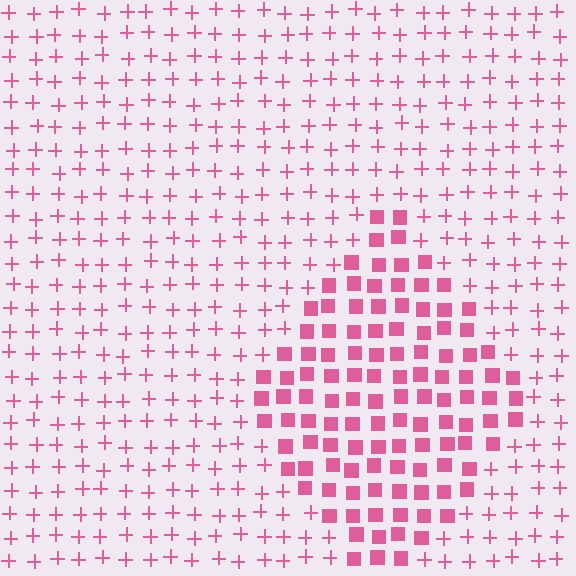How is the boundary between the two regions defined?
The boundary is defined by a change in element shape: squares inside vs. plus signs outside. All elements share the same color and spacing.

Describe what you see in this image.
The image is filled with small pink elements arranged in a uniform grid. A diamond-shaped region contains squares, while the surrounding area contains plus signs. The boundary is defined purely by the change in element shape.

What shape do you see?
I see a diamond.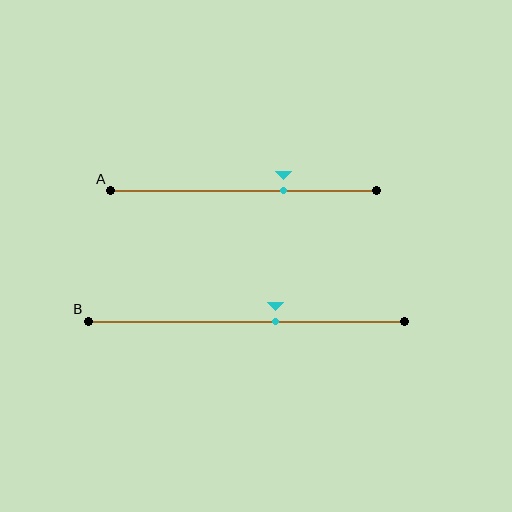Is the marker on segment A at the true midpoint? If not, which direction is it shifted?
No, the marker on segment A is shifted to the right by about 15% of the segment length.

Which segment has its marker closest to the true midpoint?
Segment B has its marker closest to the true midpoint.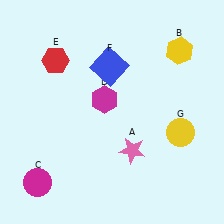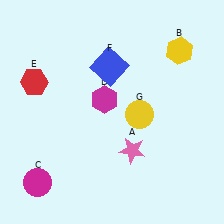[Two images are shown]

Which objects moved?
The objects that moved are: the red hexagon (E), the yellow circle (G).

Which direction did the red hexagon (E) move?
The red hexagon (E) moved down.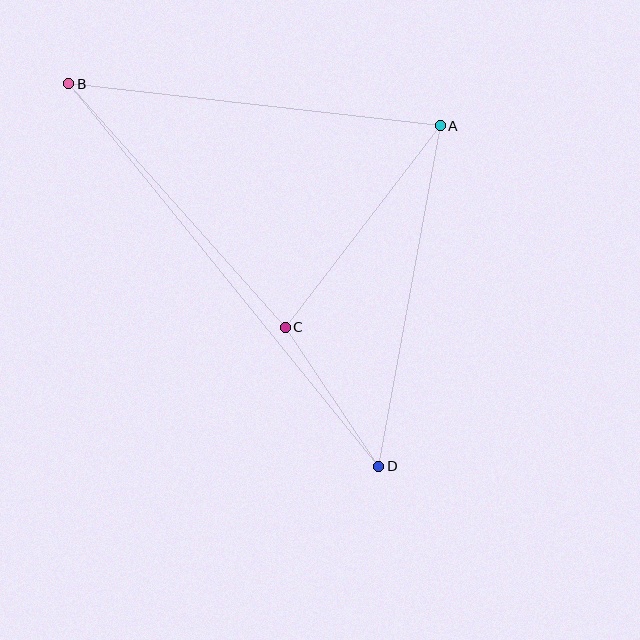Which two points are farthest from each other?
Points B and D are farthest from each other.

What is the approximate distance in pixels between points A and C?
The distance between A and C is approximately 254 pixels.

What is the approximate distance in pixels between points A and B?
The distance between A and B is approximately 374 pixels.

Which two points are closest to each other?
Points C and D are closest to each other.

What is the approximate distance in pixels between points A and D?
The distance between A and D is approximately 346 pixels.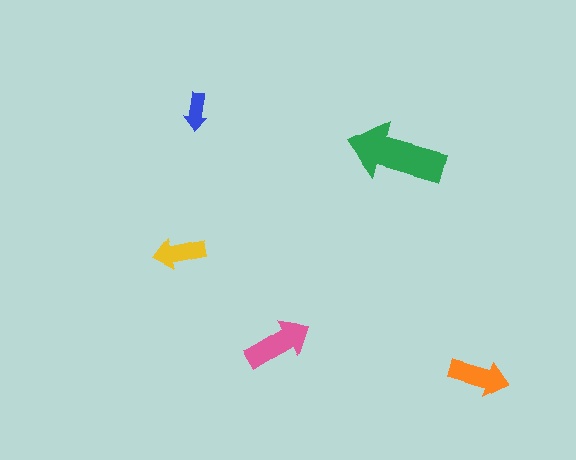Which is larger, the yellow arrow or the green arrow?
The green one.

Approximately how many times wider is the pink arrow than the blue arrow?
About 2 times wider.